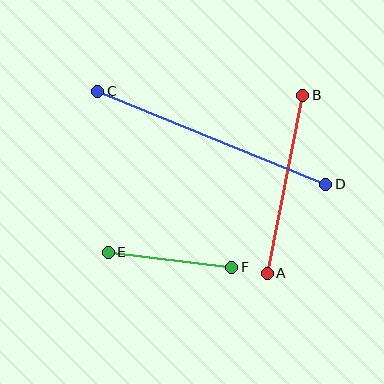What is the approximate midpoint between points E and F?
The midpoint is at approximately (170, 260) pixels.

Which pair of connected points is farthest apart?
Points C and D are farthest apart.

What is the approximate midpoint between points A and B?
The midpoint is at approximately (285, 184) pixels.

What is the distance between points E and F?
The distance is approximately 125 pixels.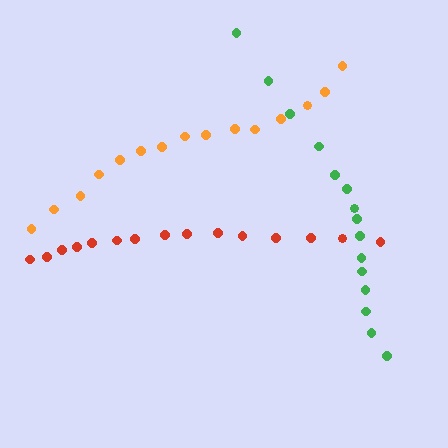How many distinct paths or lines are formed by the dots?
There are 3 distinct paths.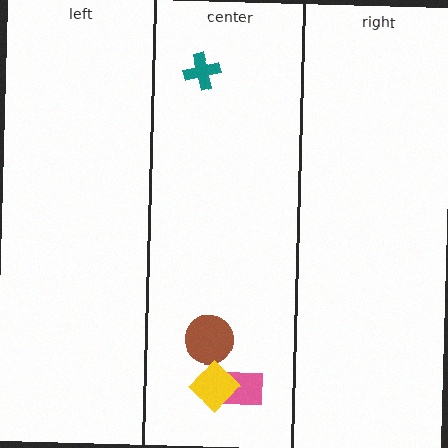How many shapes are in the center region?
4.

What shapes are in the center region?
The brown circle, the teal cross, the pink rectangle, the yellow diamond.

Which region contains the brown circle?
The center region.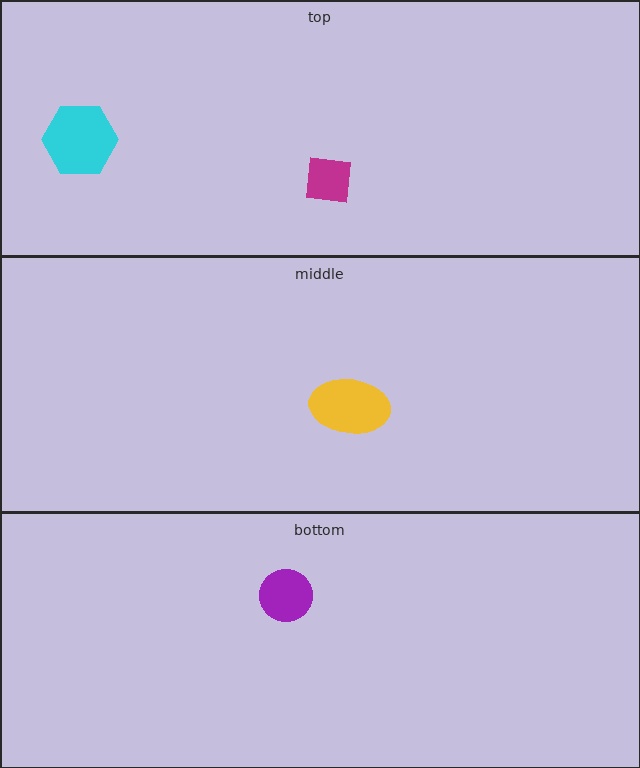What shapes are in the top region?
The cyan hexagon, the magenta square.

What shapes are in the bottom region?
The purple circle.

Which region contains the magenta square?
The top region.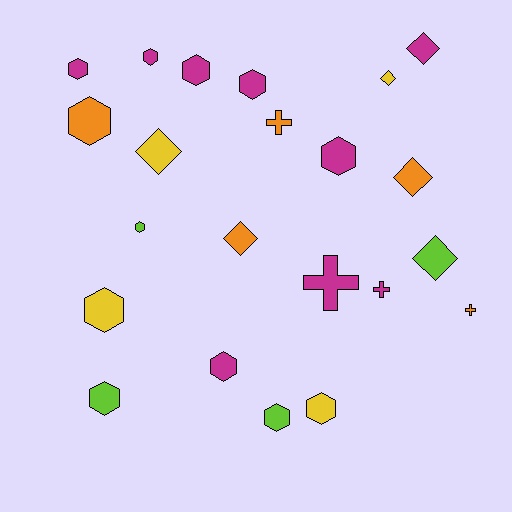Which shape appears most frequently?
Hexagon, with 12 objects.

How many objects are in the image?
There are 22 objects.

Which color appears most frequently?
Magenta, with 9 objects.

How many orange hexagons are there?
There is 1 orange hexagon.